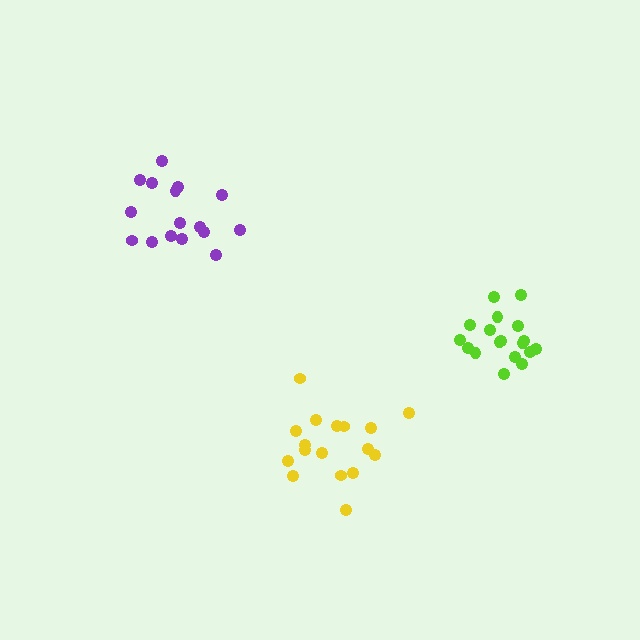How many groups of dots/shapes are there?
There are 3 groups.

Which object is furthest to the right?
The lime cluster is rightmost.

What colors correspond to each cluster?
The clusters are colored: yellow, lime, purple.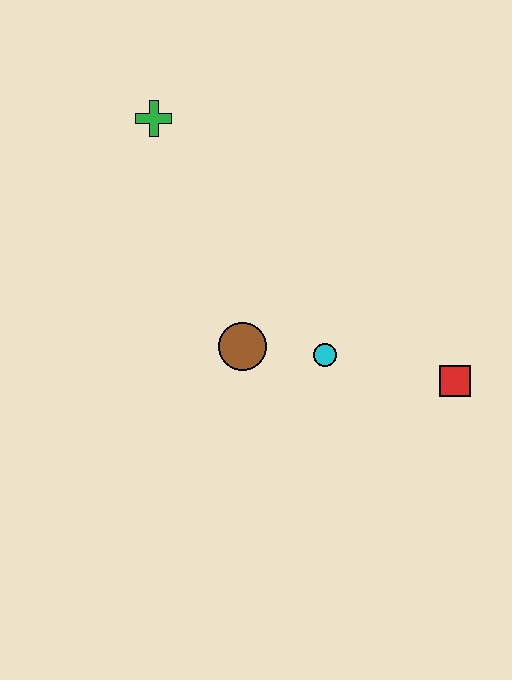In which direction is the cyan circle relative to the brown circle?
The cyan circle is to the right of the brown circle.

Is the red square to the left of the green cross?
No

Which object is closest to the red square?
The cyan circle is closest to the red square.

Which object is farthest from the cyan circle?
The green cross is farthest from the cyan circle.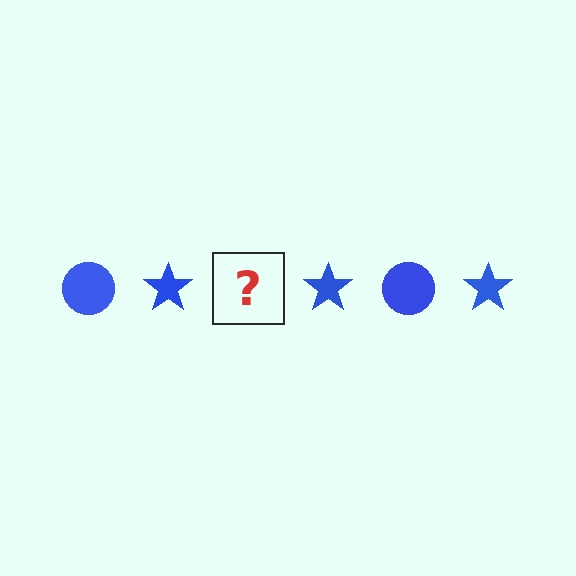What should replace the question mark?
The question mark should be replaced with a blue circle.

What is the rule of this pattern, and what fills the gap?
The rule is that the pattern cycles through circle, star shapes in blue. The gap should be filled with a blue circle.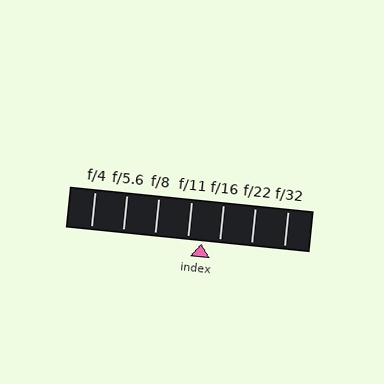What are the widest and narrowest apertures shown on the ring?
The widest aperture shown is f/4 and the narrowest is f/32.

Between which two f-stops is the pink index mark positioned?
The index mark is between f/11 and f/16.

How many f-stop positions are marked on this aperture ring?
There are 7 f-stop positions marked.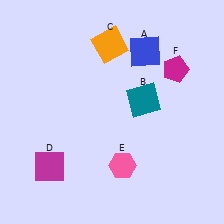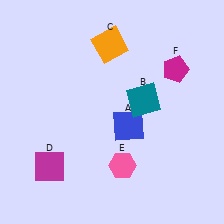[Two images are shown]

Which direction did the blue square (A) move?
The blue square (A) moved down.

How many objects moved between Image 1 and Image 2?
1 object moved between the two images.